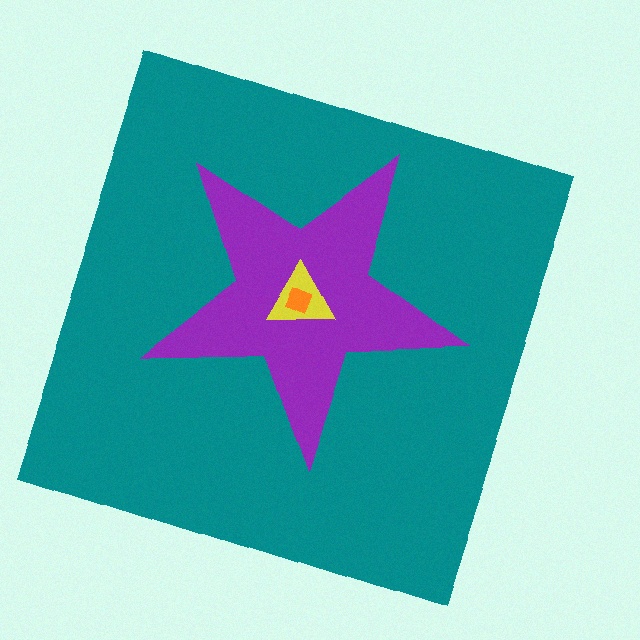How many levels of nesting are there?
4.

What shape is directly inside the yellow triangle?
The orange diamond.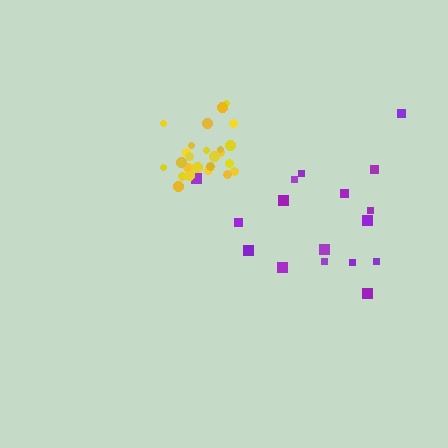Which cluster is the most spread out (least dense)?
Purple.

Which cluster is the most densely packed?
Yellow.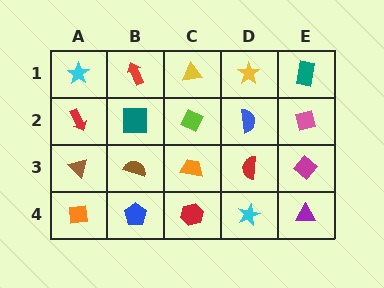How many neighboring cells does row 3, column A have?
3.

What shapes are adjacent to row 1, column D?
A blue semicircle (row 2, column D), a yellow triangle (row 1, column C), a teal rectangle (row 1, column E).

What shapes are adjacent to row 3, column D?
A blue semicircle (row 2, column D), a cyan star (row 4, column D), an orange trapezoid (row 3, column C), a magenta diamond (row 3, column E).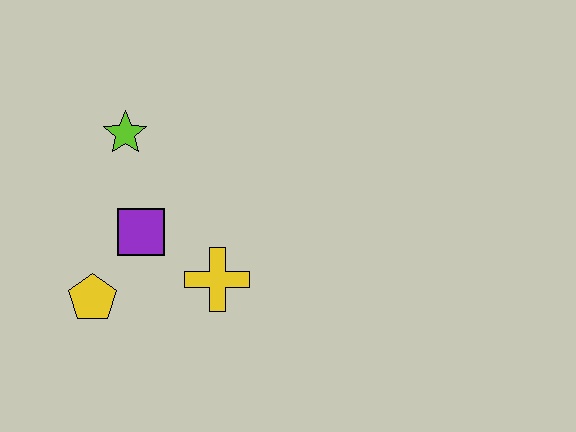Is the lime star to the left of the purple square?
Yes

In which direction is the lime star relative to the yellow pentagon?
The lime star is above the yellow pentagon.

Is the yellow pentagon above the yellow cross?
No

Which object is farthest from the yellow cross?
The lime star is farthest from the yellow cross.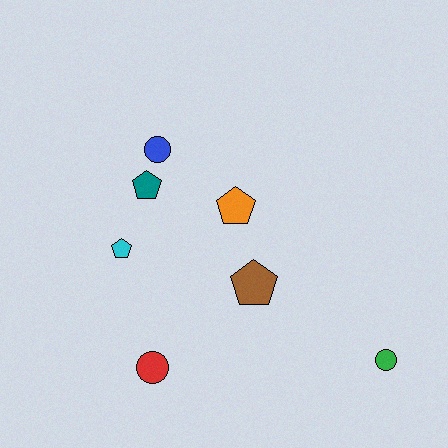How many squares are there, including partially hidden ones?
There are no squares.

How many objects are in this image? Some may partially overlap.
There are 7 objects.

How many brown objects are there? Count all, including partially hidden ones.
There is 1 brown object.